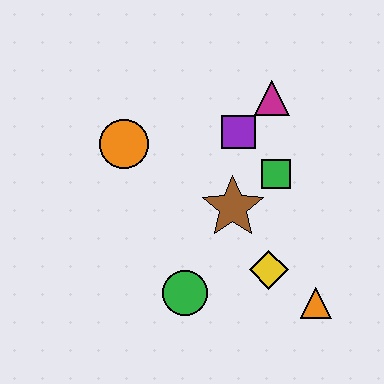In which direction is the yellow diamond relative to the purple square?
The yellow diamond is below the purple square.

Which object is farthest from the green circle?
The magenta triangle is farthest from the green circle.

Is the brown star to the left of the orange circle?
No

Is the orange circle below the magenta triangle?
Yes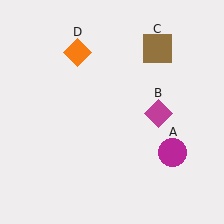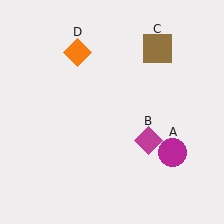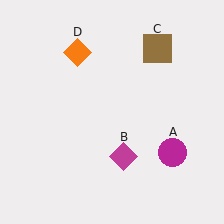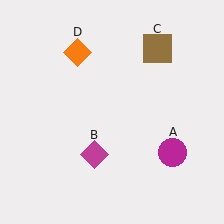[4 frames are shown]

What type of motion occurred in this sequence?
The magenta diamond (object B) rotated clockwise around the center of the scene.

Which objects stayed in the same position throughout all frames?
Magenta circle (object A) and brown square (object C) and orange diamond (object D) remained stationary.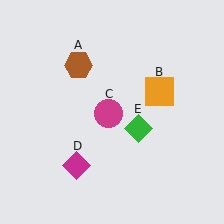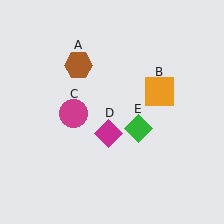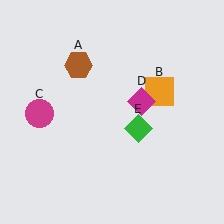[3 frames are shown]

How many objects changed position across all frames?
2 objects changed position: magenta circle (object C), magenta diamond (object D).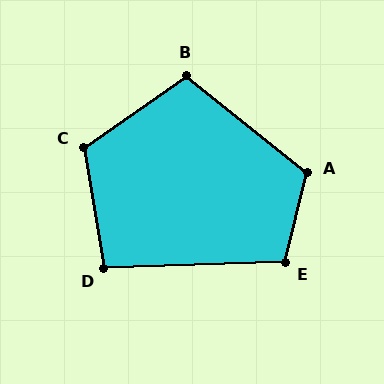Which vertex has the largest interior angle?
C, at approximately 116 degrees.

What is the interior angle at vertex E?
Approximately 106 degrees (obtuse).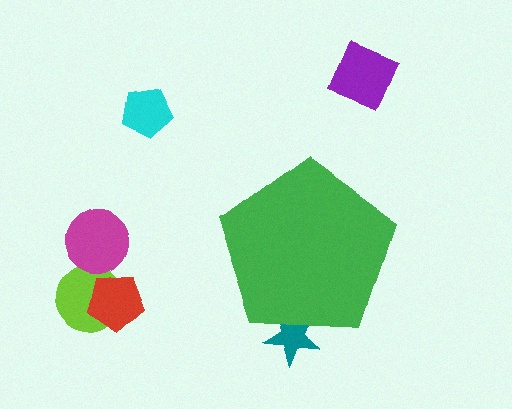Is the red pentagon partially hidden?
No, the red pentagon is fully visible.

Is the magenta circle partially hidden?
No, the magenta circle is fully visible.